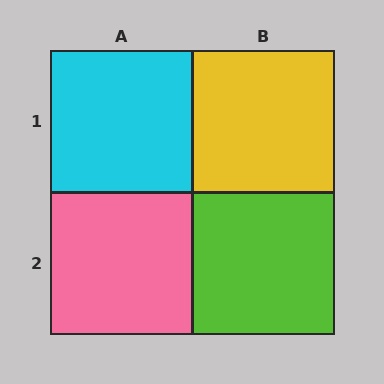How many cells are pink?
1 cell is pink.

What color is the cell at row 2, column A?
Pink.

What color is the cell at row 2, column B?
Lime.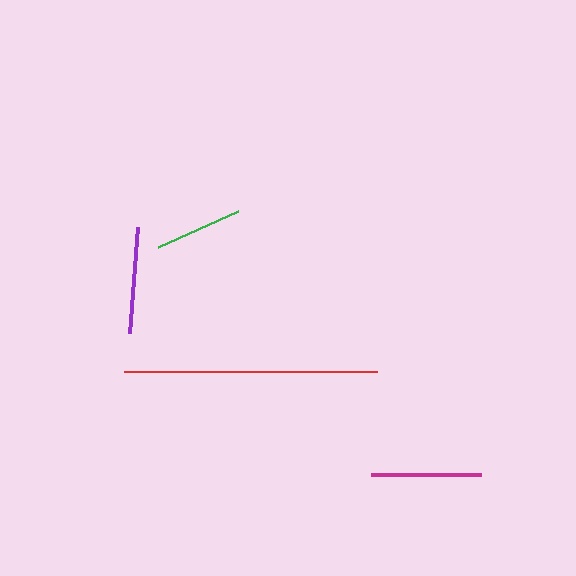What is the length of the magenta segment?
The magenta segment is approximately 110 pixels long.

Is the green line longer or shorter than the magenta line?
The magenta line is longer than the green line.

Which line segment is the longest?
The red line is the longest at approximately 254 pixels.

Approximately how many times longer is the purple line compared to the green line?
The purple line is approximately 1.2 times the length of the green line.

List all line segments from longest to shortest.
From longest to shortest: red, magenta, purple, green.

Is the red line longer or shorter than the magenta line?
The red line is longer than the magenta line.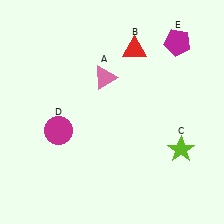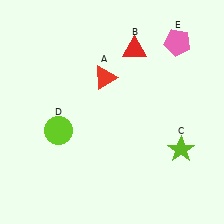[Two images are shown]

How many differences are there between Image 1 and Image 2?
There are 3 differences between the two images.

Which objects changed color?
A changed from pink to red. D changed from magenta to lime. E changed from magenta to pink.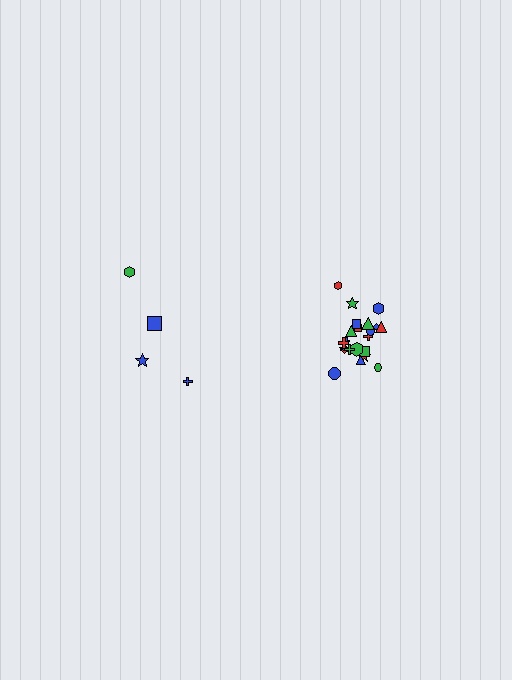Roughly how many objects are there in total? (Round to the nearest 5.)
Roughly 25 objects in total.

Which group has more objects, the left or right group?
The right group.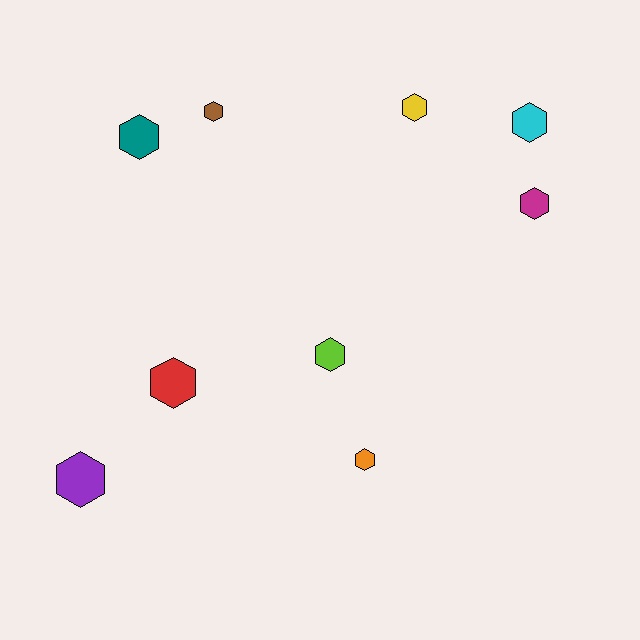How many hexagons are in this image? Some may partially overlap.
There are 9 hexagons.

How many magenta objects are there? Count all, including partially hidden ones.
There is 1 magenta object.